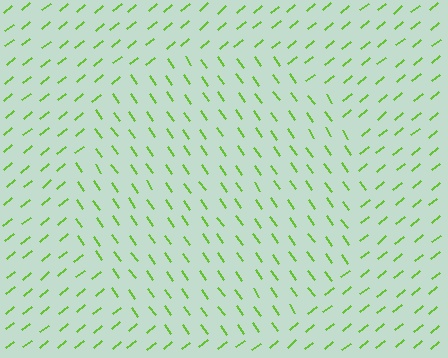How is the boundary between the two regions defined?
The boundary is defined purely by a change in line orientation (approximately 86 degrees difference). All lines are the same color and thickness.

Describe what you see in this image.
The image is filled with small lime line segments. A circle region in the image has lines oriented differently from the surrounding lines, creating a visible texture boundary.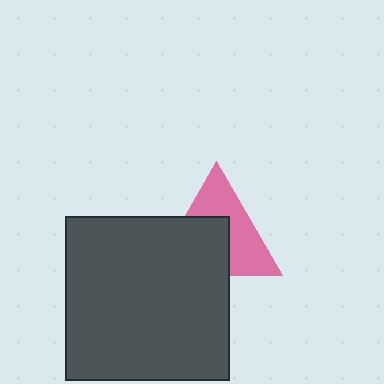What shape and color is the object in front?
The object in front is a dark gray square.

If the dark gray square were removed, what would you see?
You would see the complete pink triangle.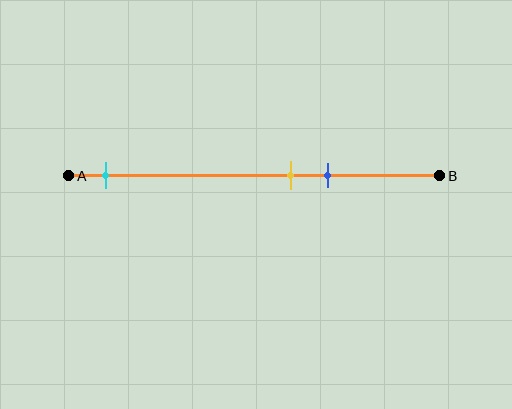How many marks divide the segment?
There are 3 marks dividing the segment.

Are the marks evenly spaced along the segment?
No, the marks are not evenly spaced.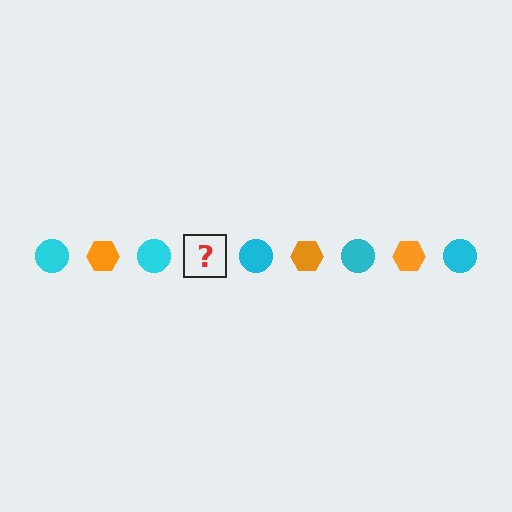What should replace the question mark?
The question mark should be replaced with an orange hexagon.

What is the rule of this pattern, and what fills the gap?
The rule is that the pattern alternates between cyan circle and orange hexagon. The gap should be filled with an orange hexagon.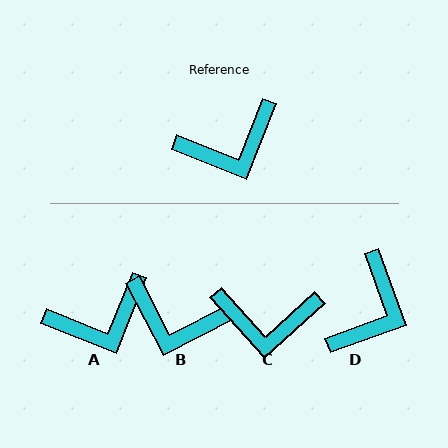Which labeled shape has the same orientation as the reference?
A.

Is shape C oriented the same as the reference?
No, it is off by about 26 degrees.